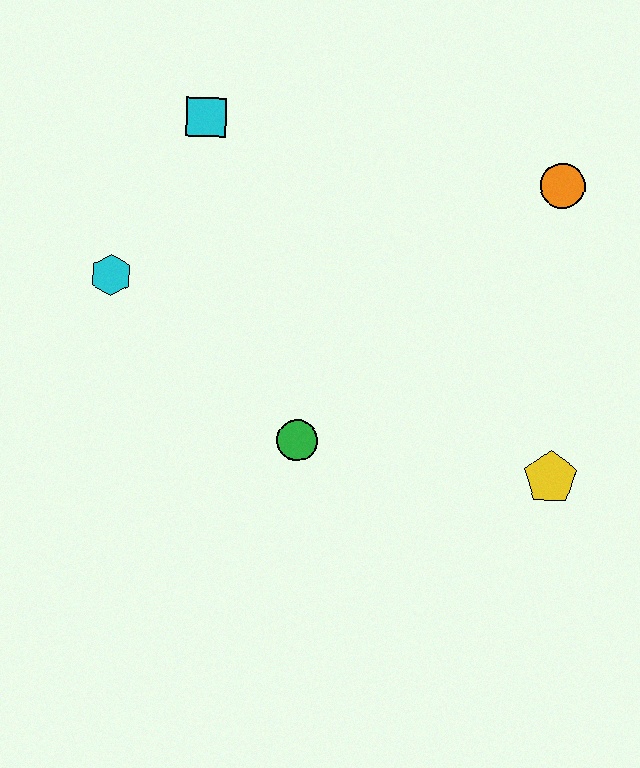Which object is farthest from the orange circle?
The cyan hexagon is farthest from the orange circle.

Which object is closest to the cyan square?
The cyan hexagon is closest to the cyan square.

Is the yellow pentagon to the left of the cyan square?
No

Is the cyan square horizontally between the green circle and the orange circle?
No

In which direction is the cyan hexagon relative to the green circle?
The cyan hexagon is to the left of the green circle.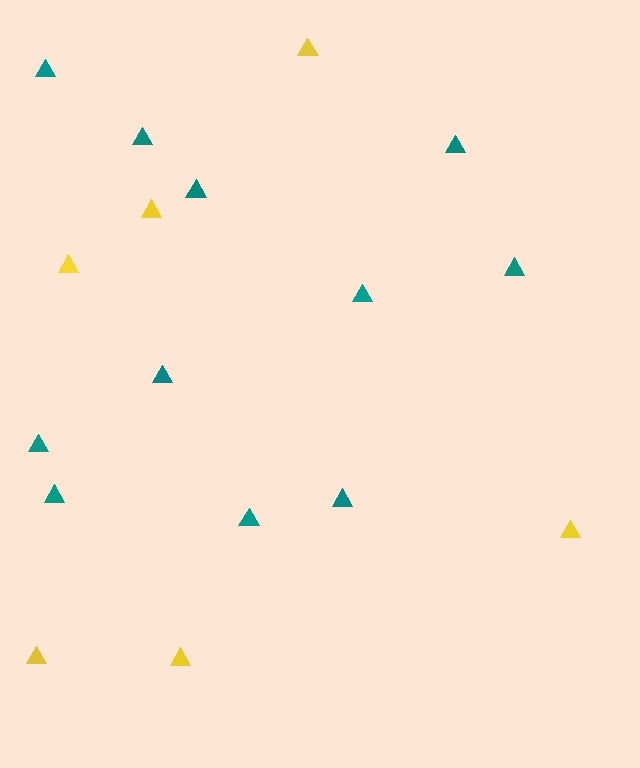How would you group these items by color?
There are 2 groups: one group of teal triangles (11) and one group of yellow triangles (6).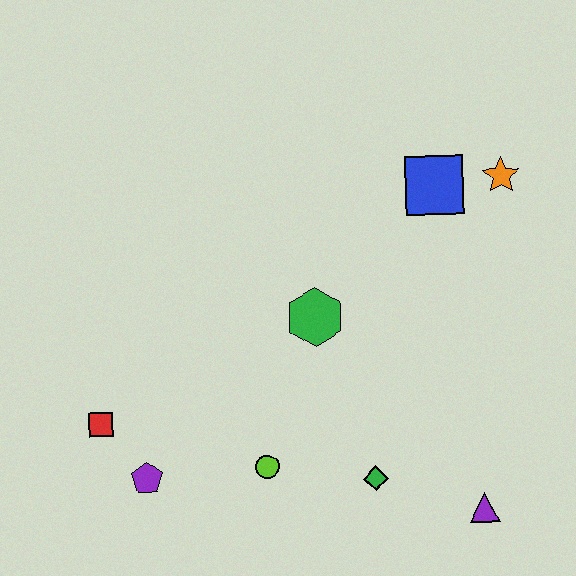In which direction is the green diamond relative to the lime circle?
The green diamond is to the right of the lime circle.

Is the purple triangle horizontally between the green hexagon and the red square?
No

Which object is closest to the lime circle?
The green diamond is closest to the lime circle.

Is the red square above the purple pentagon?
Yes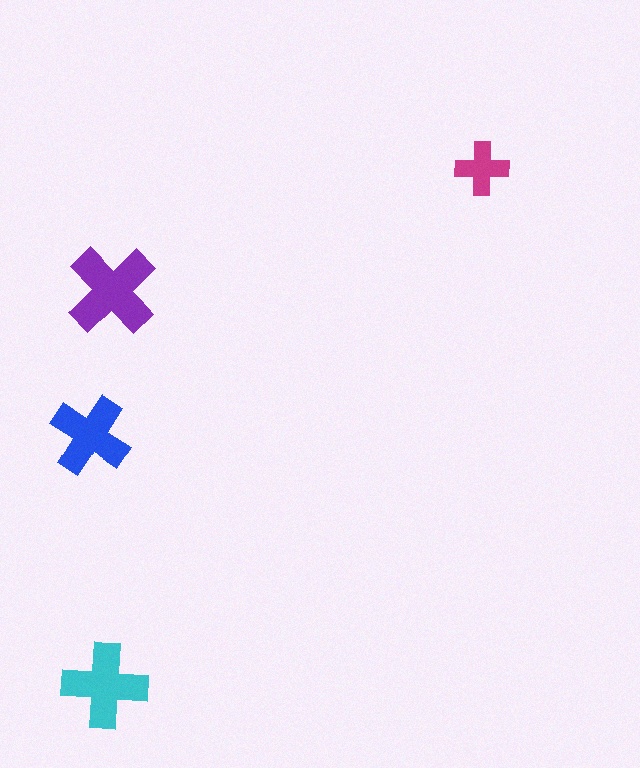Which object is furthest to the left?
The blue cross is leftmost.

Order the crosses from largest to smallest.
the purple one, the cyan one, the blue one, the magenta one.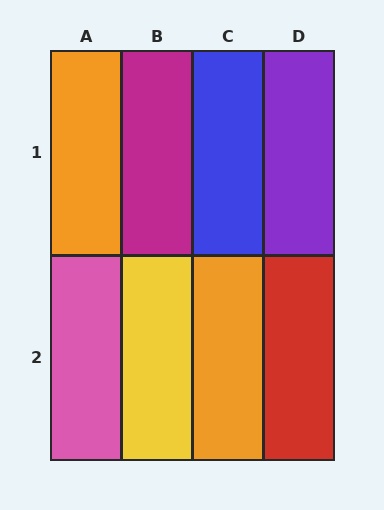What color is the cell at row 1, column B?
Magenta.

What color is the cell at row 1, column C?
Blue.